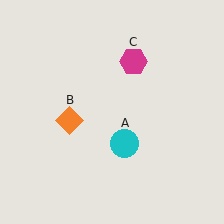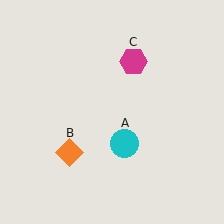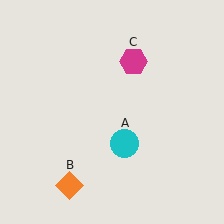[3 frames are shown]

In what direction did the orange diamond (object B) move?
The orange diamond (object B) moved down.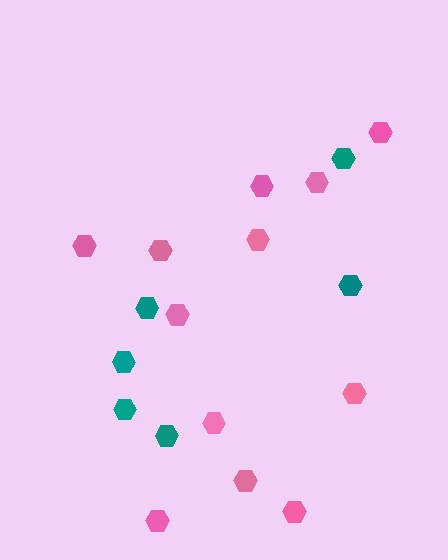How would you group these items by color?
There are 2 groups: one group of teal hexagons (6) and one group of pink hexagons (12).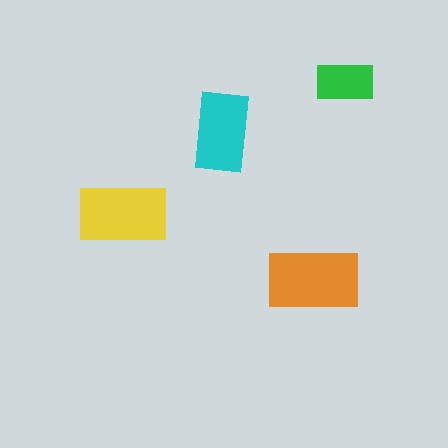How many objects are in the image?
There are 4 objects in the image.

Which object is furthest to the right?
The green rectangle is rightmost.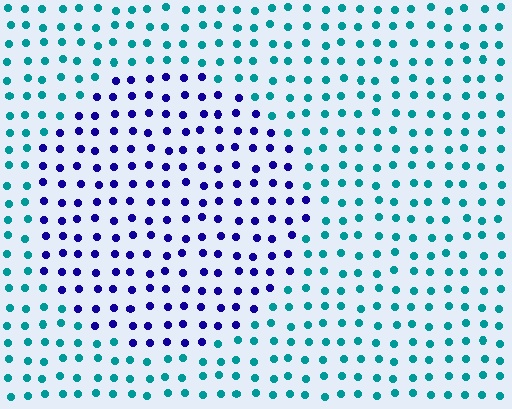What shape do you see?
I see a circle.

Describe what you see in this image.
The image is filled with small teal elements in a uniform arrangement. A circle-shaped region is visible where the elements are tinted to a slightly different hue, forming a subtle color boundary.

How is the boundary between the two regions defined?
The boundary is defined purely by a slight shift in hue (about 67 degrees). Spacing, size, and orientation are identical on both sides.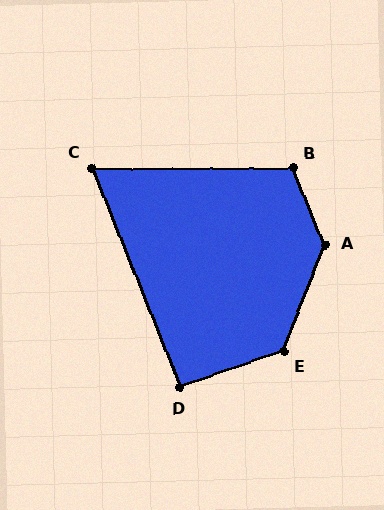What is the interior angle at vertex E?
Approximately 130 degrees (obtuse).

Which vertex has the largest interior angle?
A, at approximately 137 degrees.